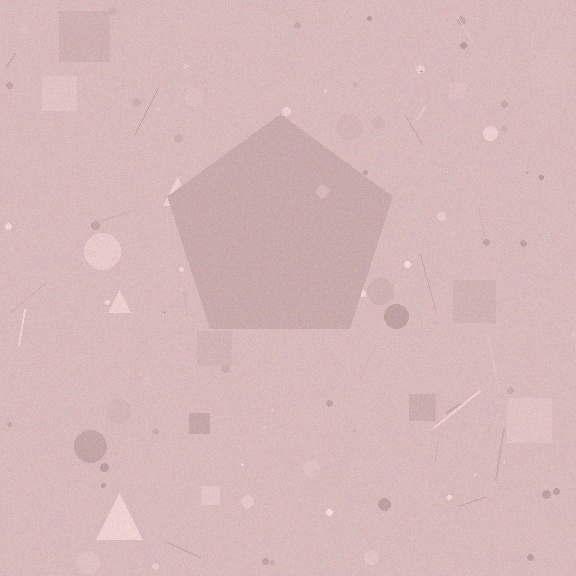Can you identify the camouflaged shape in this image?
The camouflaged shape is a pentagon.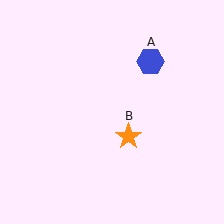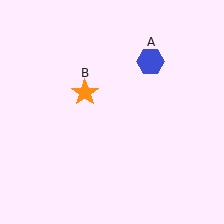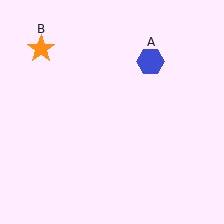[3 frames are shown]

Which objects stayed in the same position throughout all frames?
Blue hexagon (object A) remained stationary.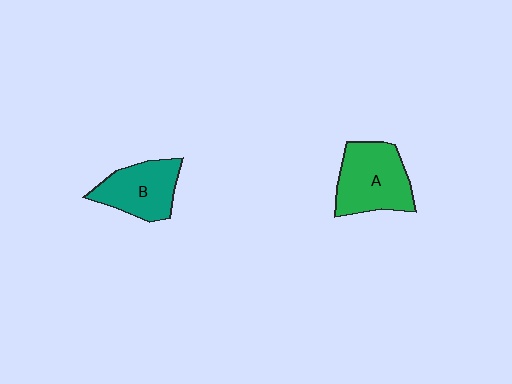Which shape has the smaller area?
Shape B (teal).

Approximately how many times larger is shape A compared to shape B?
Approximately 1.2 times.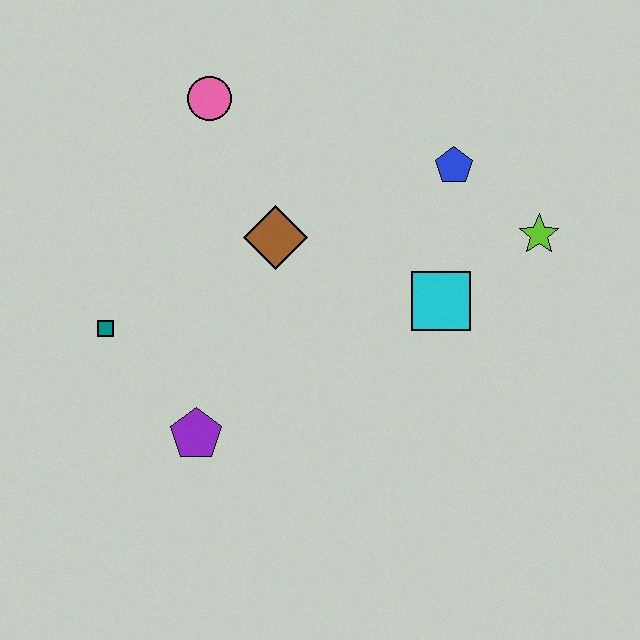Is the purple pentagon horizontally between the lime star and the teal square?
Yes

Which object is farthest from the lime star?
The teal square is farthest from the lime star.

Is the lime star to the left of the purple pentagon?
No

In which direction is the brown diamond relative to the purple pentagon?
The brown diamond is above the purple pentagon.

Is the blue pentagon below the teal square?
No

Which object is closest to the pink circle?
The brown diamond is closest to the pink circle.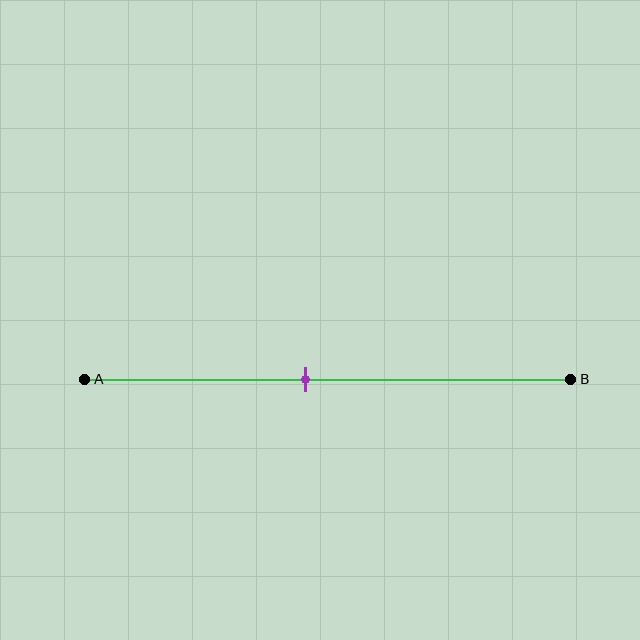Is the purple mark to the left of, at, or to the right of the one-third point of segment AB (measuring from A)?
The purple mark is to the right of the one-third point of segment AB.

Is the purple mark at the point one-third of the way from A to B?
No, the mark is at about 45% from A, not at the 33% one-third point.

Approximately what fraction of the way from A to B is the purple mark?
The purple mark is approximately 45% of the way from A to B.